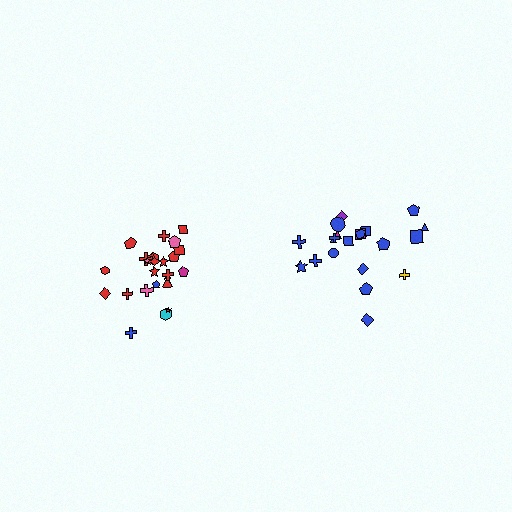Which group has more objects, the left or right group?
The left group.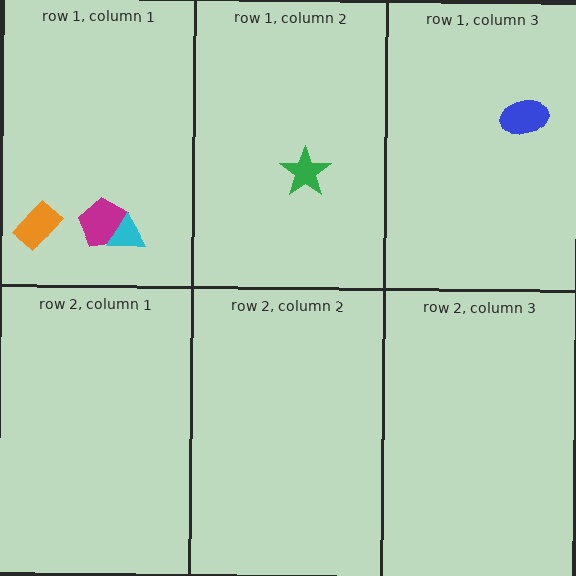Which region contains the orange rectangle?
The row 1, column 1 region.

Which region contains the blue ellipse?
The row 1, column 3 region.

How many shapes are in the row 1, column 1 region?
3.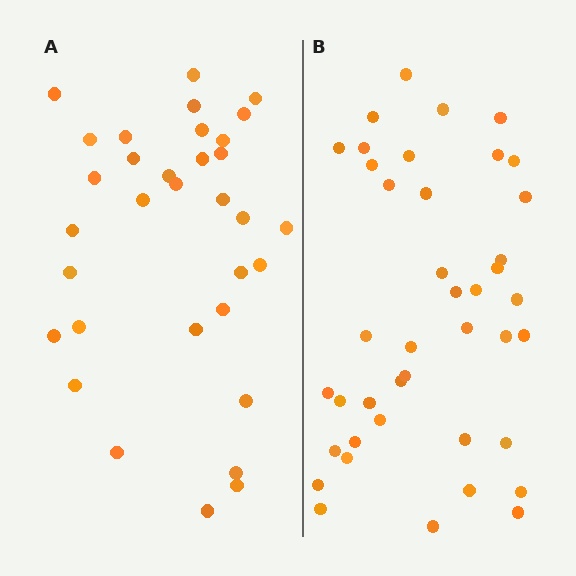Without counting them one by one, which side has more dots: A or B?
Region B (the right region) has more dots.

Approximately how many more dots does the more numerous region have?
Region B has roughly 8 or so more dots than region A.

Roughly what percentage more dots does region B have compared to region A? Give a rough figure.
About 25% more.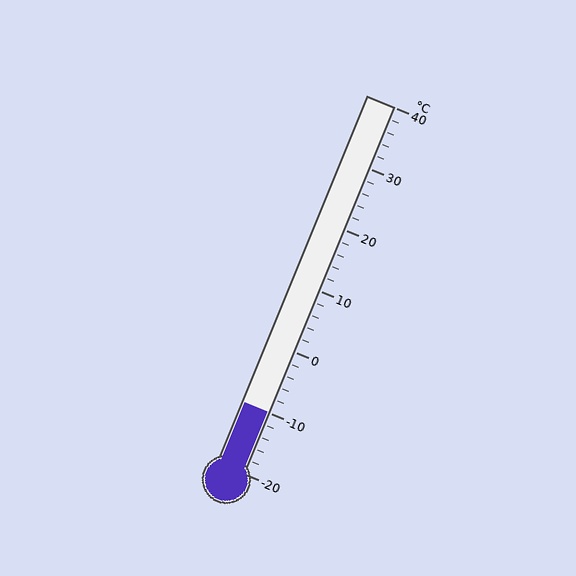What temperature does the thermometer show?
The thermometer shows approximately -10°C.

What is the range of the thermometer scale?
The thermometer scale ranges from -20°C to 40°C.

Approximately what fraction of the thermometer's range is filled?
The thermometer is filled to approximately 15% of its range.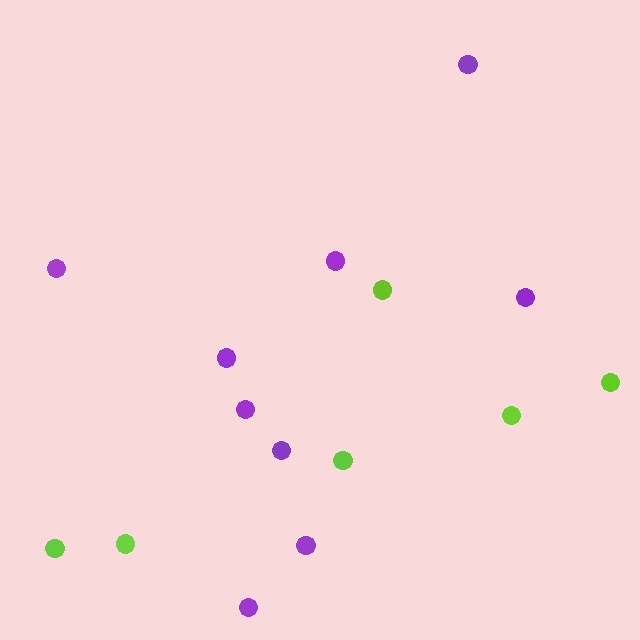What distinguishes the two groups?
There are 2 groups: one group of purple circles (9) and one group of lime circles (6).